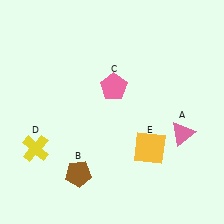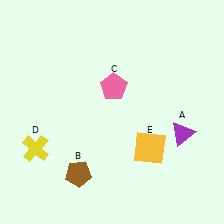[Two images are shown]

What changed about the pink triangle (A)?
In Image 1, A is pink. In Image 2, it changed to purple.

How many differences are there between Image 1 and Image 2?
There is 1 difference between the two images.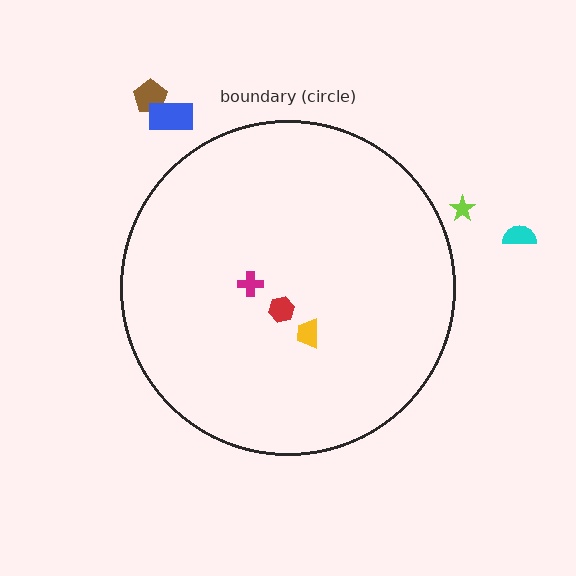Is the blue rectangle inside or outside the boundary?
Outside.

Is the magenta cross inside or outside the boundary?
Inside.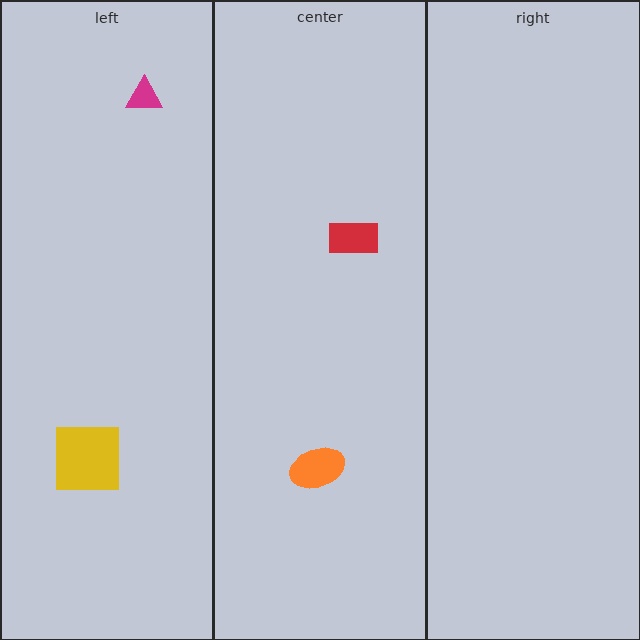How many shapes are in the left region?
2.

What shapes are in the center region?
The red rectangle, the orange ellipse.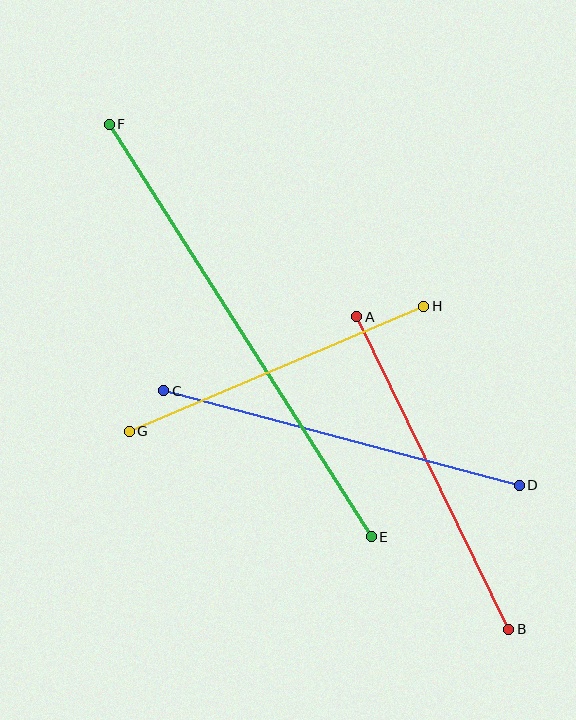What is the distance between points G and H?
The distance is approximately 320 pixels.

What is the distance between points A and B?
The distance is approximately 348 pixels.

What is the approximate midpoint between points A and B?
The midpoint is at approximately (433, 473) pixels.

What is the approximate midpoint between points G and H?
The midpoint is at approximately (277, 369) pixels.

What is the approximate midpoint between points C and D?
The midpoint is at approximately (341, 438) pixels.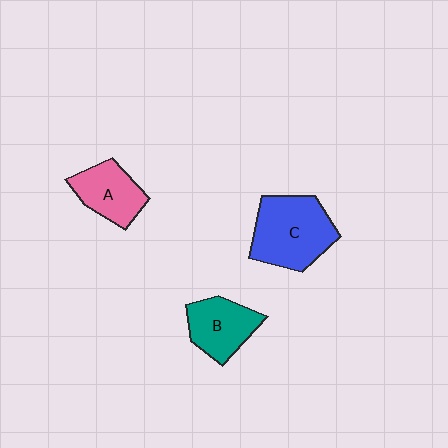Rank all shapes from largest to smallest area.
From largest to smallest: C (blue), B (teal), A (pink).